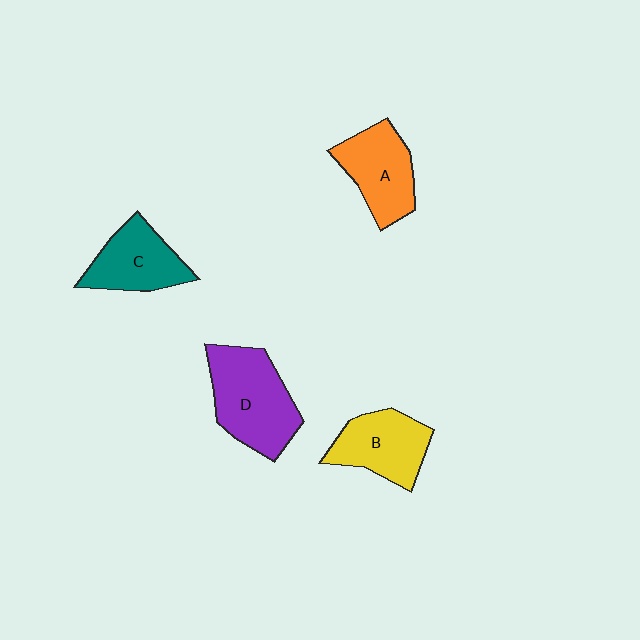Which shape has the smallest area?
Shape C (teal).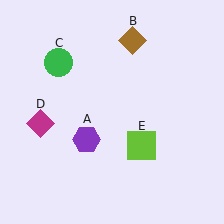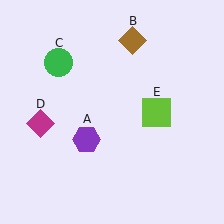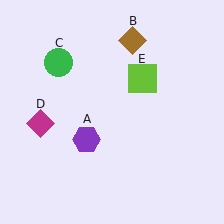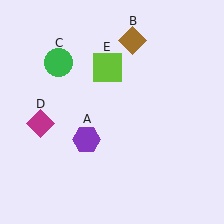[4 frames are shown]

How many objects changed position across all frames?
1 object changed position: lime square (object E).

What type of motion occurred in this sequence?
The lime square (object E) rotated counterclockwise around the center of the scene.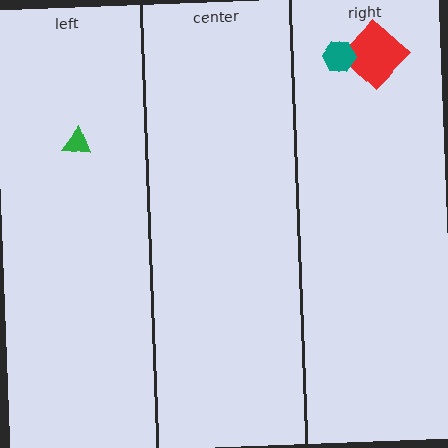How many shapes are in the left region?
1.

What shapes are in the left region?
The green triangle.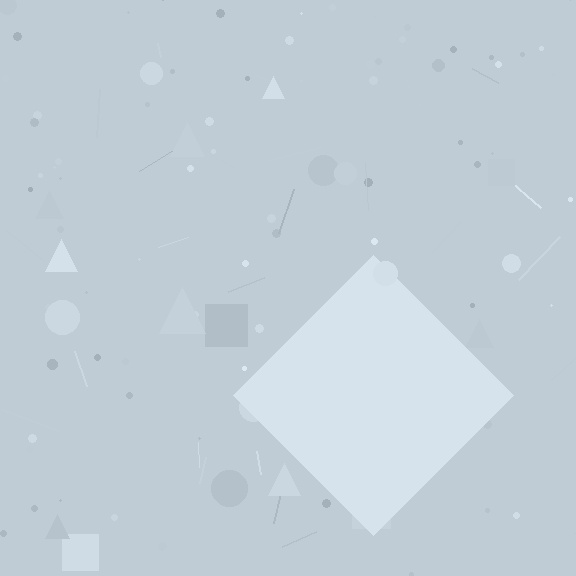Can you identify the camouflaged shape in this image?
The camouflaged shape is a diamond.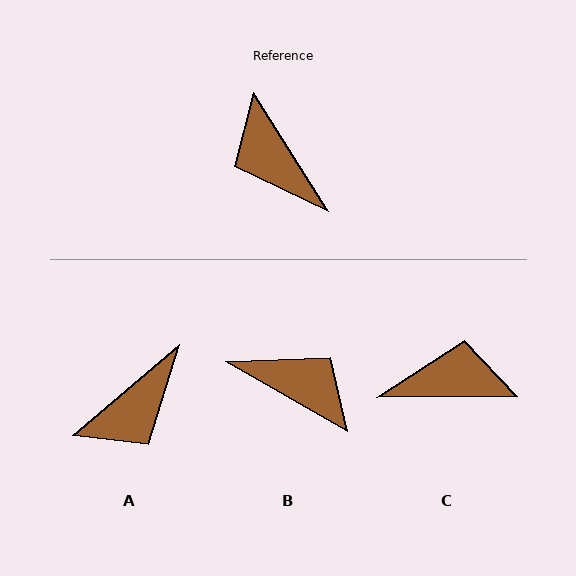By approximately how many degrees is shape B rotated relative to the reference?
Approximately 152 degrees clockwise.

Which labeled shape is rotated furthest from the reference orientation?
B, about 152 degrees away.